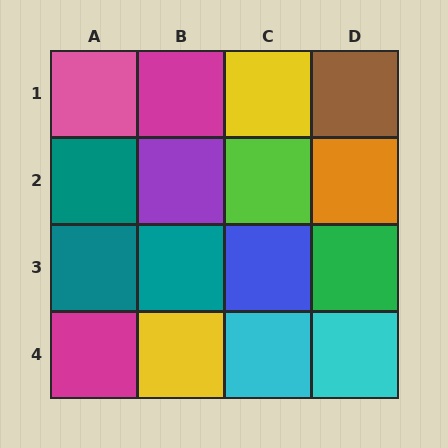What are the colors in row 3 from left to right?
Teal, teal, blue, green.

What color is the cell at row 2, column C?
Lime.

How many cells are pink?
1 cell is pink.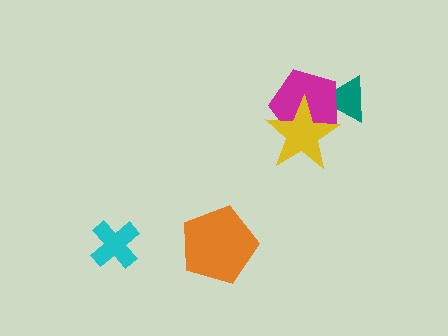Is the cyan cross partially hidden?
No, no other shape covers it.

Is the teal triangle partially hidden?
Yes, it is partially covered by another shape.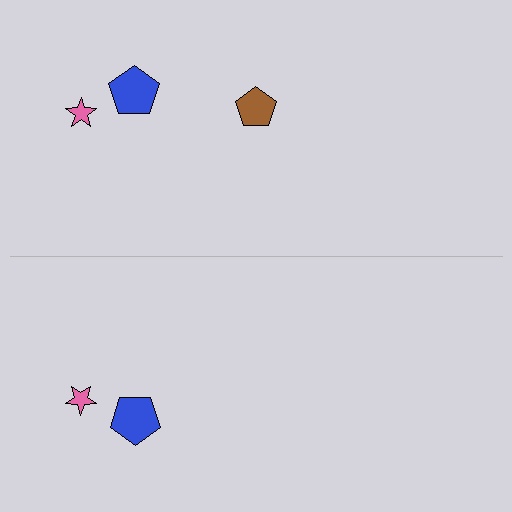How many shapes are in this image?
There are 5 shapes in this image.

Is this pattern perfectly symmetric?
No, the pattern is not perfectly symmetric. A brown pentagon is missing from the bottom side.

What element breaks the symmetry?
A brown pentagon is missing from the bottom side.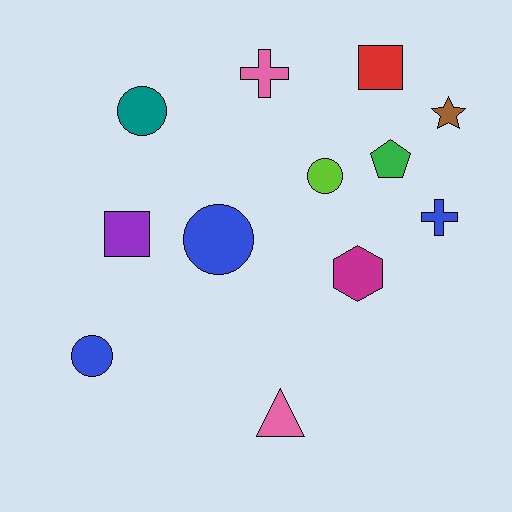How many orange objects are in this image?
There are no orange objects.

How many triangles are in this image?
There is 1 triangle.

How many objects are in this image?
There are 12 objects.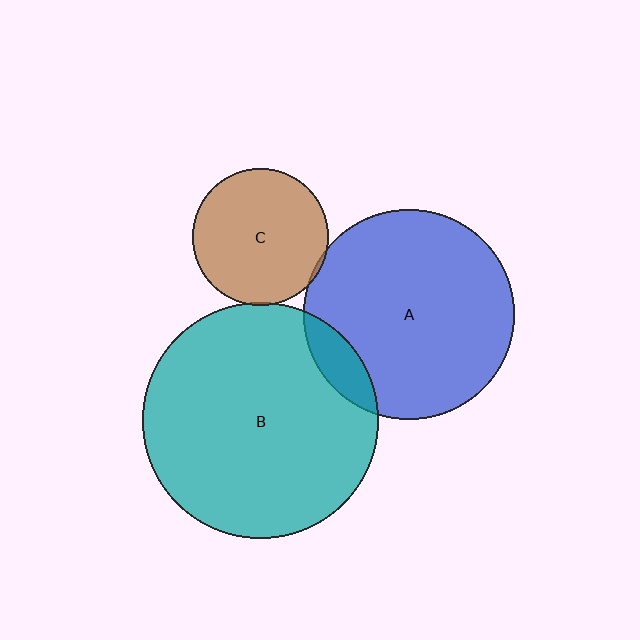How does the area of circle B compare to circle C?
Approximately 3.0 times.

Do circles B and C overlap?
Yes.